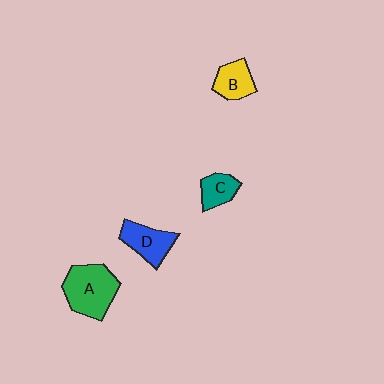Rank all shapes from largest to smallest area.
From largest to smallest: A (green), D (blue), B (yellow), C (teal).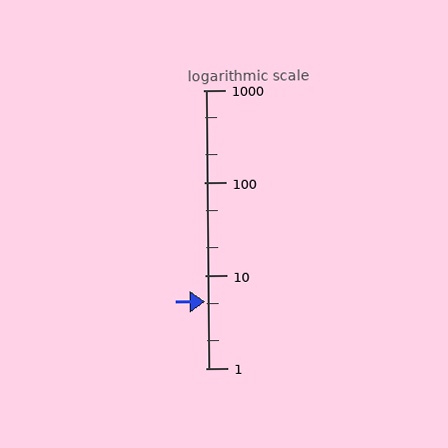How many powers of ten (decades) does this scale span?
The scale spans 3 decades, from 1 to 1000.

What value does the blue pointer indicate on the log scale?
The pointer indicates approximately 5.2.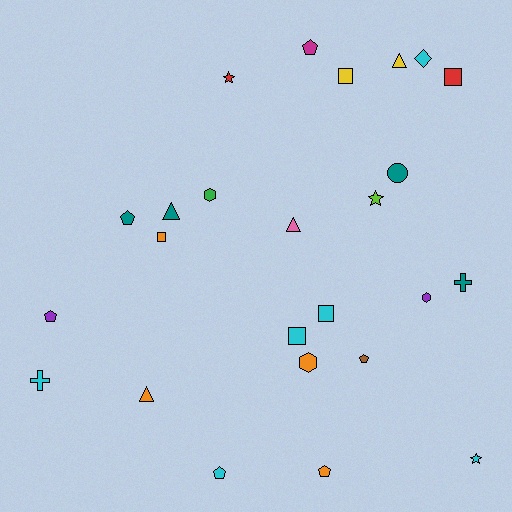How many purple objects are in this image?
There are 2 purple objects.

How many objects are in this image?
There are 25 objects.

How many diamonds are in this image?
There is 1 diamond.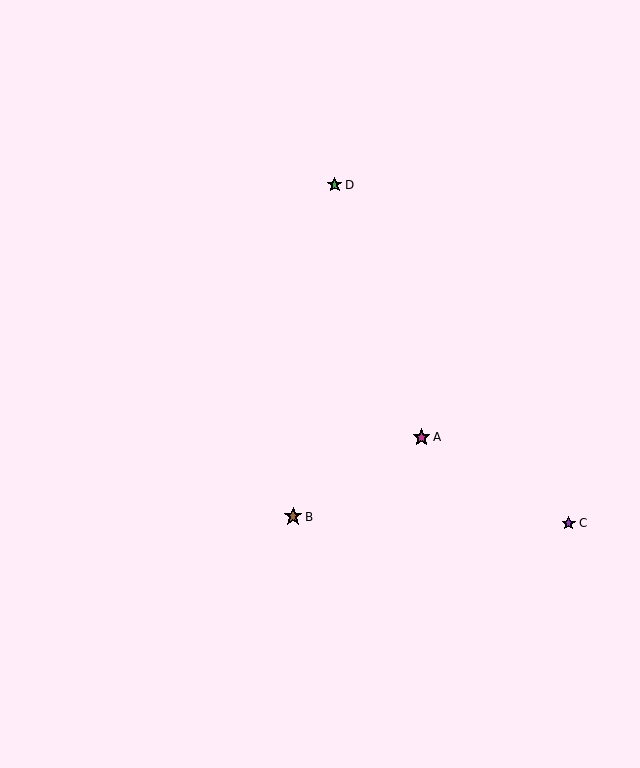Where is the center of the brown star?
The center of the brown star is at (293, 517).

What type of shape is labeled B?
Shape B is a brown star.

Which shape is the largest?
The brown star (labeled B) is the largest.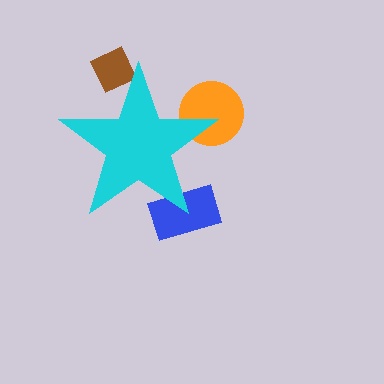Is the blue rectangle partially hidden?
Yes, the blue rectangle is partially hidden behind the cyan star.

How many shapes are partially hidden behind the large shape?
3 shapes are partially hidden.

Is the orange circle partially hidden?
Yes, the orange circle is partially hidden behind the cyan star.